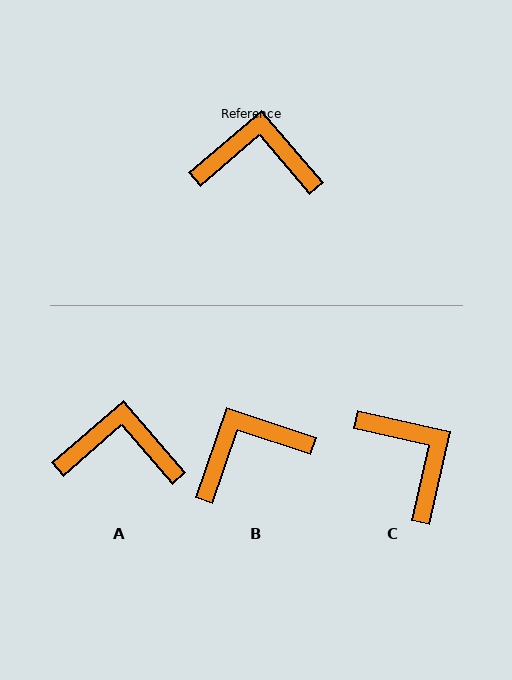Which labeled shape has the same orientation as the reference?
A.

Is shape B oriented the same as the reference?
No, it is off by about 31 degrees.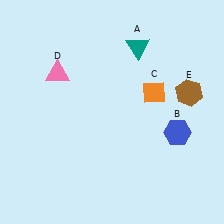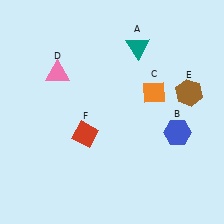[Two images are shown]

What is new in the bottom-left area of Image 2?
A red diamond (F) was added in the bottom-left area of Image 2.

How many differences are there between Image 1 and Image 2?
There is 1 difference between the two images.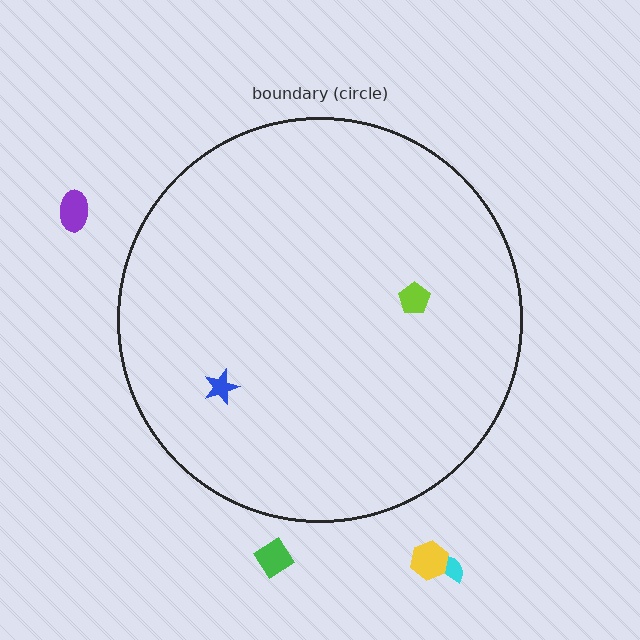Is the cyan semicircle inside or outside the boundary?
Outside.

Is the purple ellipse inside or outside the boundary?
Outside.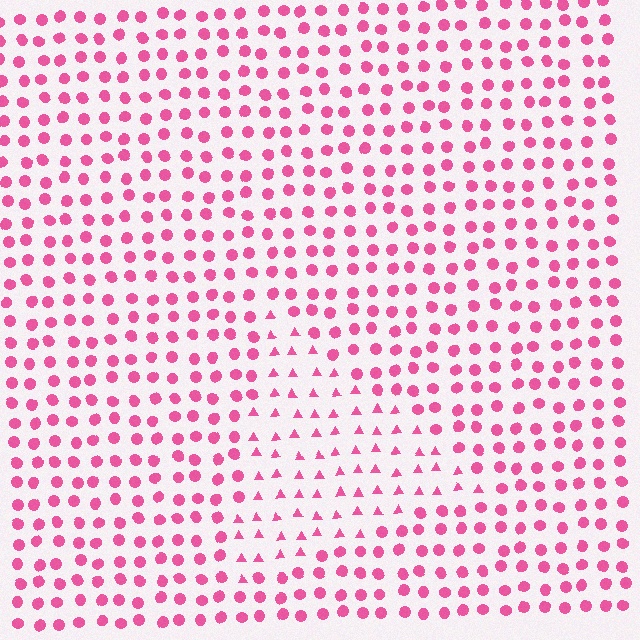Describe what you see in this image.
The image is filled with small pink elements arranged in a uniform grid. A triangle-shaped region contains triangles, while the surrounding area contains circles. The boundary is defined purely by the change in element shape.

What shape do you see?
I see a triangle.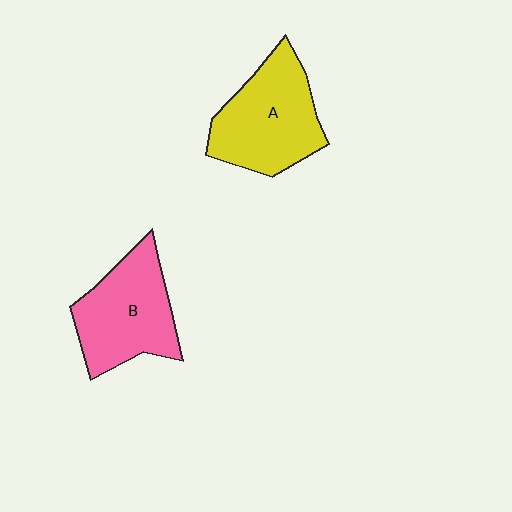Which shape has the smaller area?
Shape B (pink).